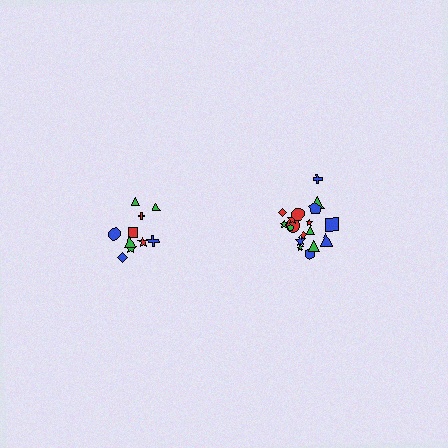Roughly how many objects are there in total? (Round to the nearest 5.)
Roughly 30 objects in total.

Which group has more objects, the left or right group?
The right group.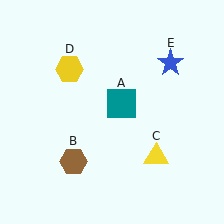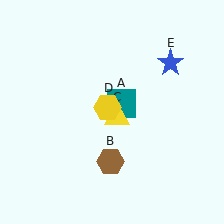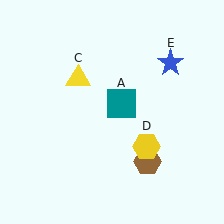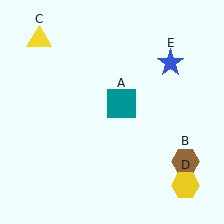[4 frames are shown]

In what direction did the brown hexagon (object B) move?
The brown hexagon (object B) moved right.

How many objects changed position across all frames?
3 objects changed position: brown hexagon (object B), yellow triangle (object C), yellow hexagon (object D).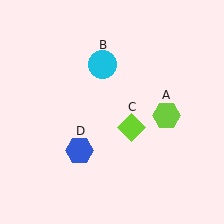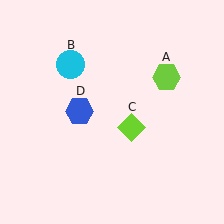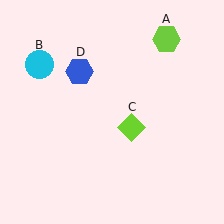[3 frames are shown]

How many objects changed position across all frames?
3 objects changed position: lime hexagon (object A), cyan circle (object B), blue hexagon (object D).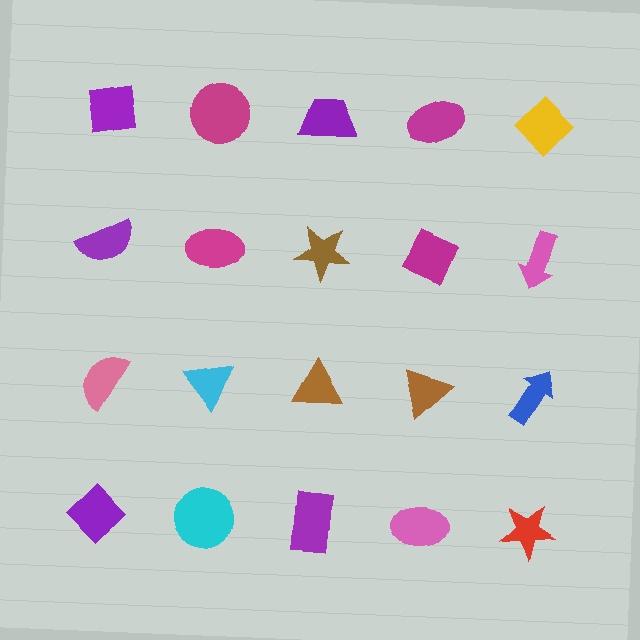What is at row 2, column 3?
A brown star.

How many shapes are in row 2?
5 shapes.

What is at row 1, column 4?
A magenta ellipse.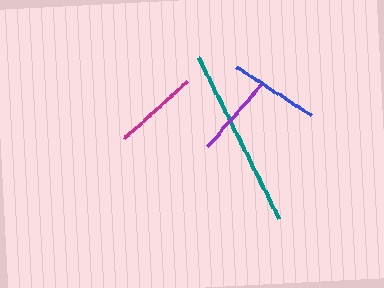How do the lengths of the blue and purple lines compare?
The blue and purple lines are approximately the same length.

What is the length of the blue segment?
The blue segment is approximately 89 pixels long.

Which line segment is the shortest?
The purple line is the shortest at approximately 85 pixels.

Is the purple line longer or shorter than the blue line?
The blue line is longer than the purple line.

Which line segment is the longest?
The teal line is the longest at approximately 180 pixels.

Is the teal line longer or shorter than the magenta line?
The teal line is longer than the magenta line.